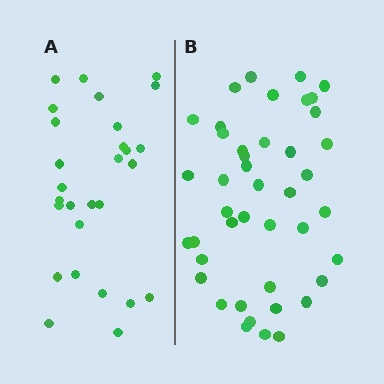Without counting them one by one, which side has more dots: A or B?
Region B (the right region) has more dots.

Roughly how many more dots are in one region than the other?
Region B has approximately 15 more dots than region A.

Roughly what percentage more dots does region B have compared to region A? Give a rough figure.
About 55% more.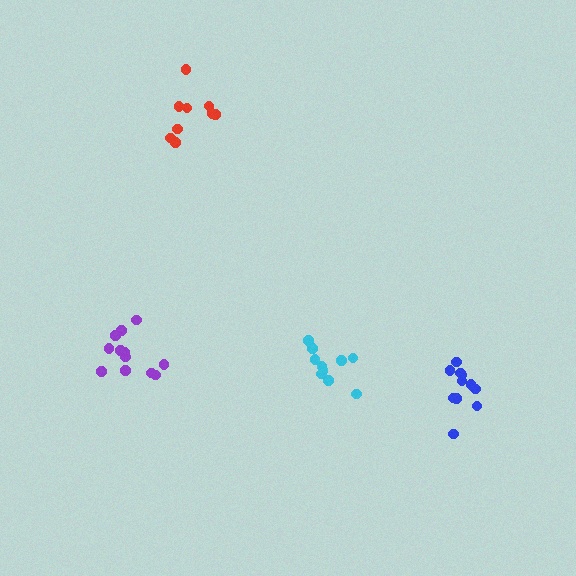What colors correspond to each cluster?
The clusters are colored: cyan, purple, red, blue.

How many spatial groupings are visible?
There are 4 spatial groupings.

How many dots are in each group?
Group 1: 10 dots, Group 2: 12 dots, Group 3: 9 dots, Group 4: 11 dots (42 total).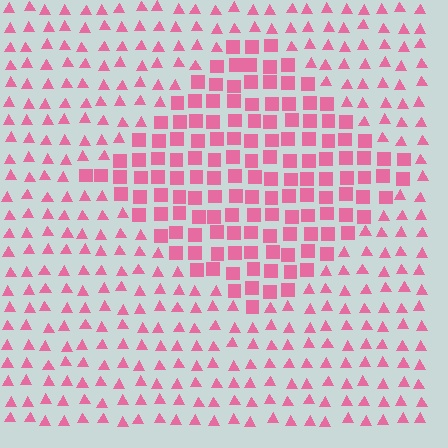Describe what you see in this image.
The image is filled with small pink elements arranged in a uniform grid. A diamond-shaped region contains squares, while the surrounding area contains triangles. The boundary is defined purely by the change in element shape.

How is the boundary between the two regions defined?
The boundary is defined by a change in element shape: squares inside vs. triangles outside. All elements share the same color and spacing.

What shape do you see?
I see a diamond.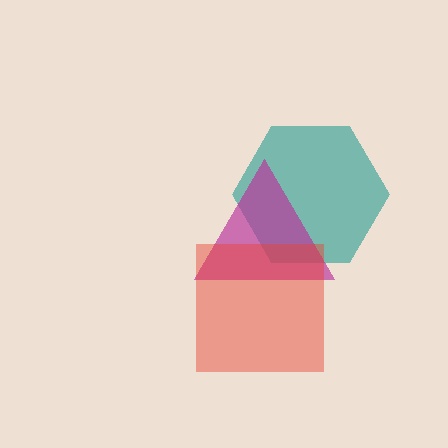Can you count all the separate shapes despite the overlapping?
Yes, there are 3 separate shapes.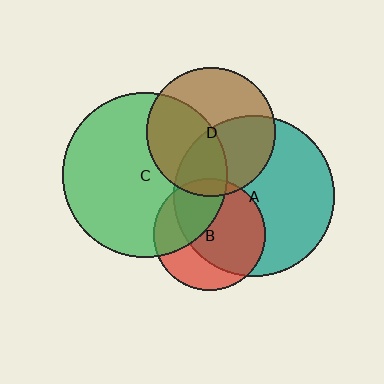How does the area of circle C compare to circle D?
Approximately 1.6 times.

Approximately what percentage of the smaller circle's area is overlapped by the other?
Approximately 20%.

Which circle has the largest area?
Circle C (green).